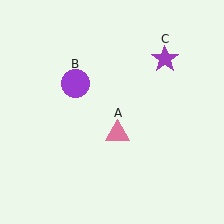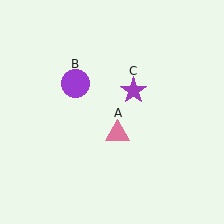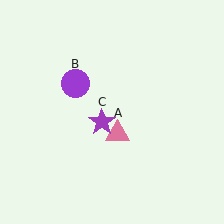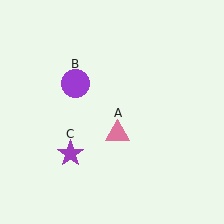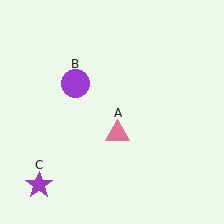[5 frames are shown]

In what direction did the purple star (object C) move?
The purple star (object C) moved down and to the left.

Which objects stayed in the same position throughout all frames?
Pink triangle (object A) and purple circle (object B) remained stationary.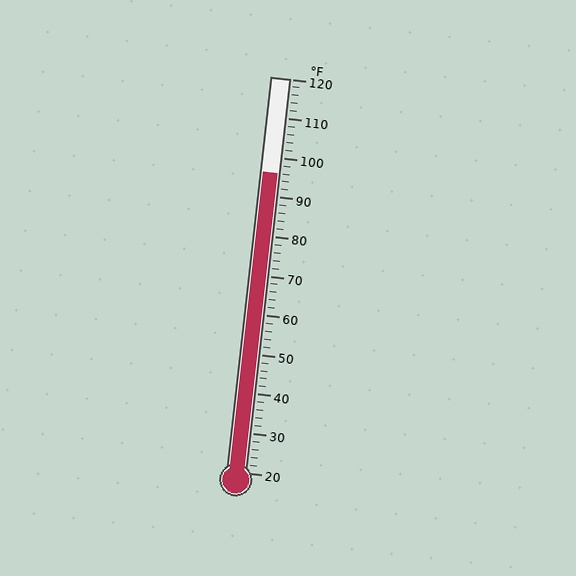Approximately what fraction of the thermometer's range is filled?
The thermometer is filled to approximately 75% of its range.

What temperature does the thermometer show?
The thermometer shows approximately 96°F.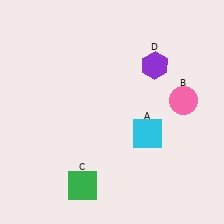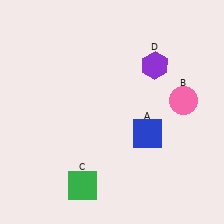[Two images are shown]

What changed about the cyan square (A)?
In Image 1, A is cyan. In Image 2, it changed to blue.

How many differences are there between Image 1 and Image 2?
There is 1 difference between the two images.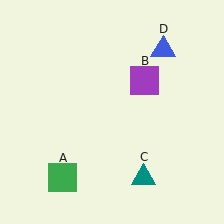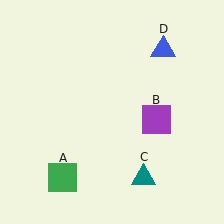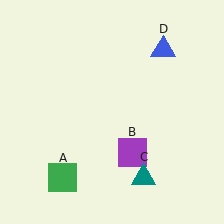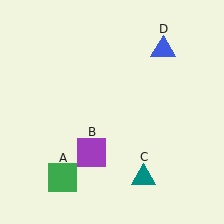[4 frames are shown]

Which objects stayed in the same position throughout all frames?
Green square (object A) and teal triangle (object C) and blue triangle (object D) remained stationary.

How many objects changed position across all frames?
1 object changed position: purple square (object B).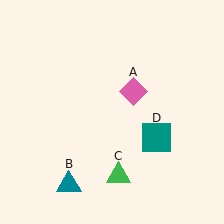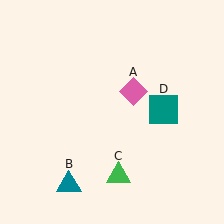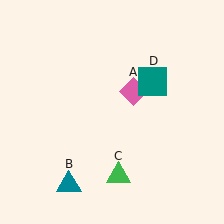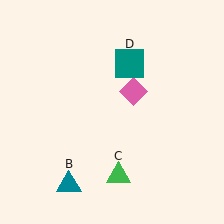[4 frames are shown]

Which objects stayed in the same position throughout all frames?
Pink diamond (object A) and teal triangle (object B) and green triangle (object C) remained stationary.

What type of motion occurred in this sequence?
The teal square (object D) rotated counterclockwise around the center of the scene.